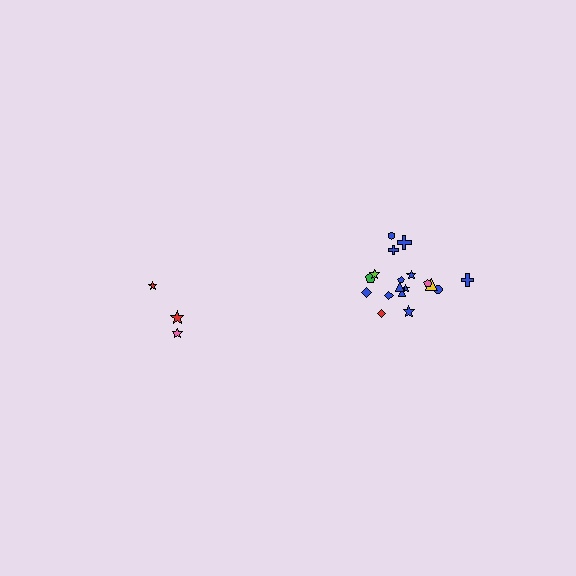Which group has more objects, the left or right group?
The right group.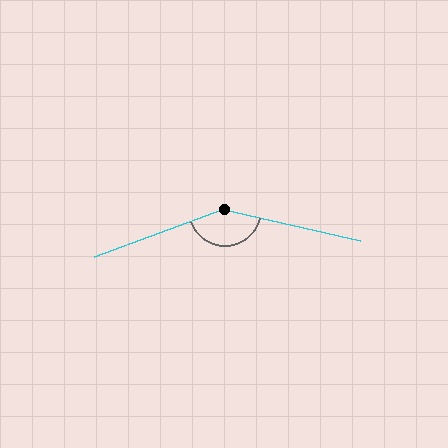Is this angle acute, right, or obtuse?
It is obtuse.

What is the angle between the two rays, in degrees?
Approximately 147 degrees.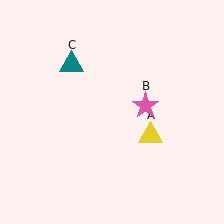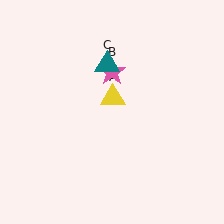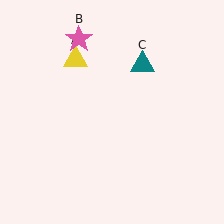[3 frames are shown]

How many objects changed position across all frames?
3 objects changed position: yellow triangle (object A), pink star (object B), teal triangle (object C).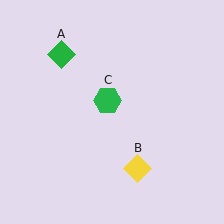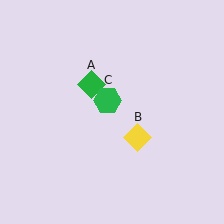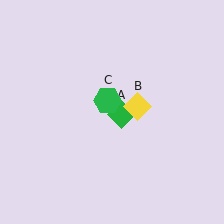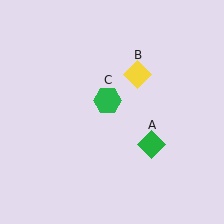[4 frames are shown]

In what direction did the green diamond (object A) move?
The green diamond (object A) moved down and to the right.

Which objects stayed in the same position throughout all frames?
Green hexagon (object C) remained stationary.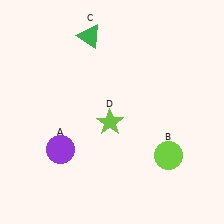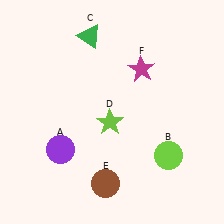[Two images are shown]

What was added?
A brown circle (E), a magenta star (F) were added in Image 2.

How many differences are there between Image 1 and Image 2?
There are 2 differences between the two images.